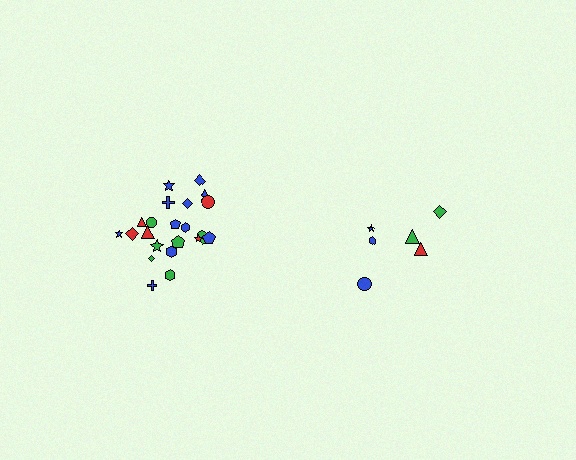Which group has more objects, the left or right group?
The left group.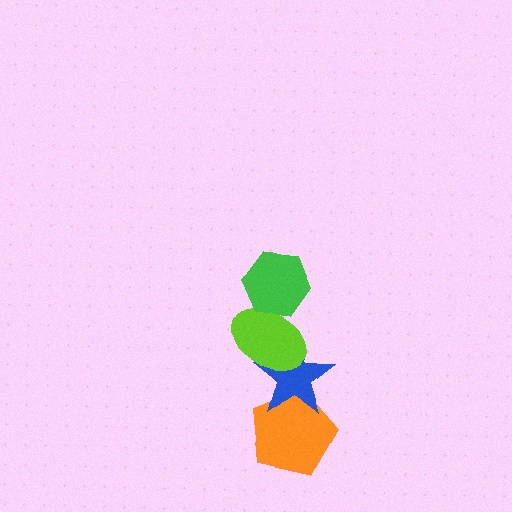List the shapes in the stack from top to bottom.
From top to bottom: the green hexagon, the lime ellipse, the blue star, the orange pentagon.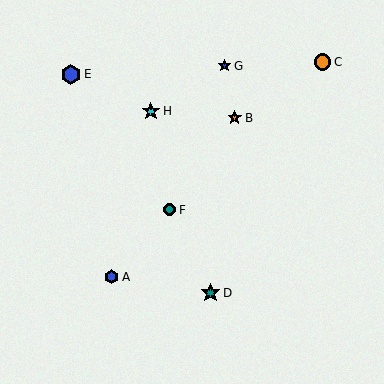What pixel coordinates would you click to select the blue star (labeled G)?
Click at (225, 66) to select the blue star G.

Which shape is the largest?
The blue hexagon (labeled E) is the largest.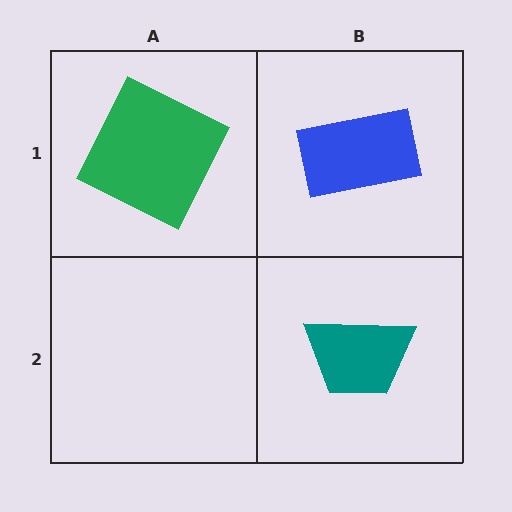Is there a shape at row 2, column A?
No, that cell is empty.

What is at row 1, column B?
A blue rectangle.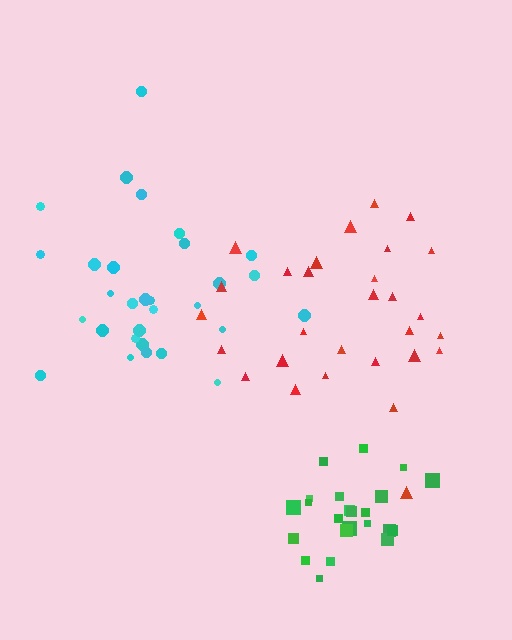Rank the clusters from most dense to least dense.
green, cyan, red.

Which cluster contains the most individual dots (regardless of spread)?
Cyan (30).